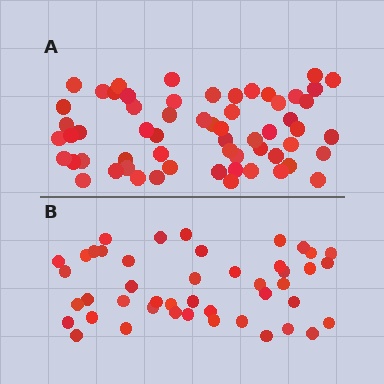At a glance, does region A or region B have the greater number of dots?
Region A (the top region) has more dots.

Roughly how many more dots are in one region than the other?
Region A has approximately 15 more dots than region B.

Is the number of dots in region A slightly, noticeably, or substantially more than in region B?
Region A has noticeably more, but not dramatically so. The ratio is roughly 1.3 to 1.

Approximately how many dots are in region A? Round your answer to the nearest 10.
About 60 dots.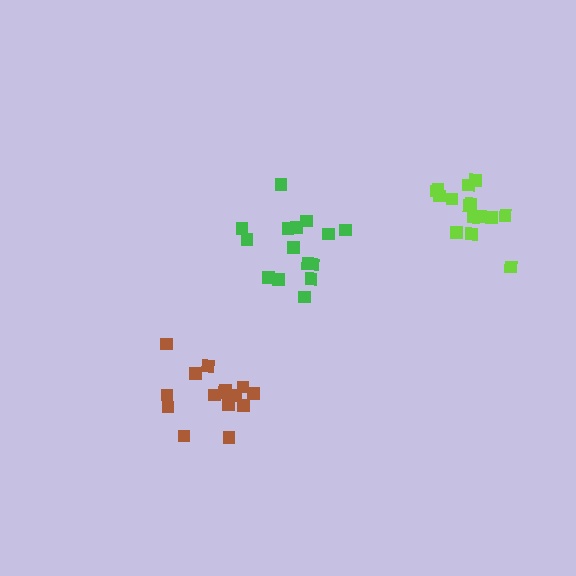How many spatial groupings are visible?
There are 3 spatial groupings.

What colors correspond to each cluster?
The clusters are colored: green, lime, brown.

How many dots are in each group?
Group 1: 16 dots, Group 2: 15 dots, Group 3: 15 dots (46 total).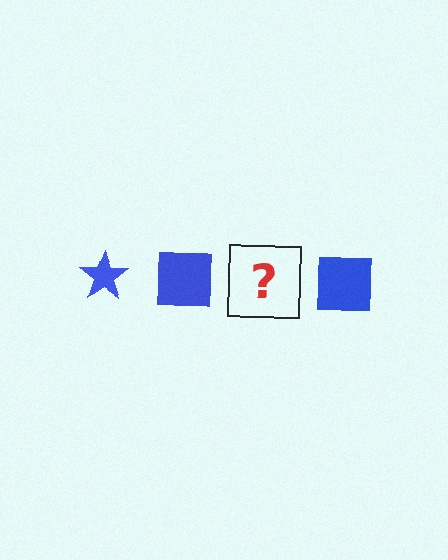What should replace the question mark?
The question mark should be replaced with a blue star.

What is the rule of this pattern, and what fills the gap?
The rule is that the pattern cycles through star, square shapes in blue. The gap should be filled with a blue star.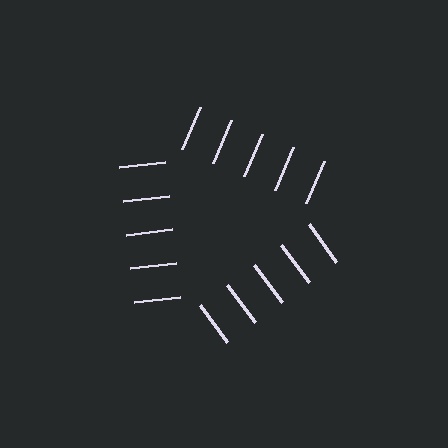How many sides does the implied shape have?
3 sides — the line-ends trace a triangle.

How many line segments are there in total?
15 — 5 along each of the 3 edges.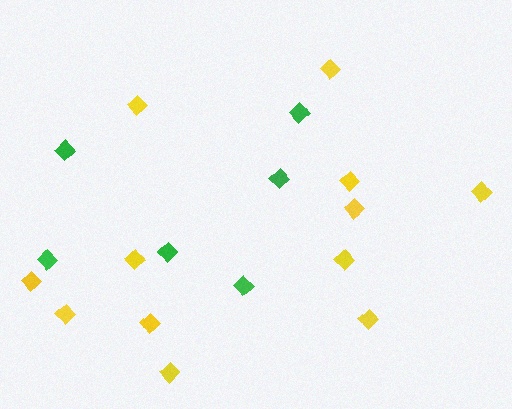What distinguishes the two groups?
There are 2 groups: one group of green diamonds (6) and one group of yellow diamonds (12).